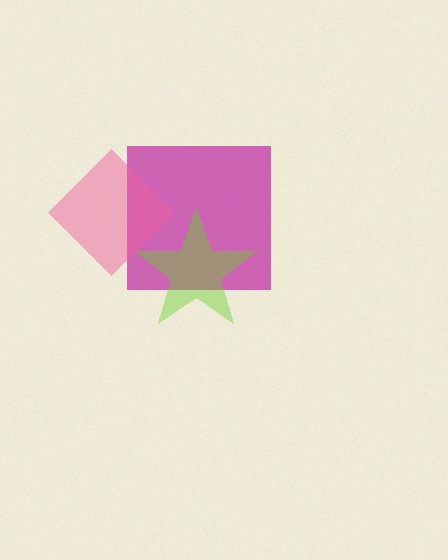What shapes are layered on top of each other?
The layered shapes are: a magenta square, a lime star, a pink diamond.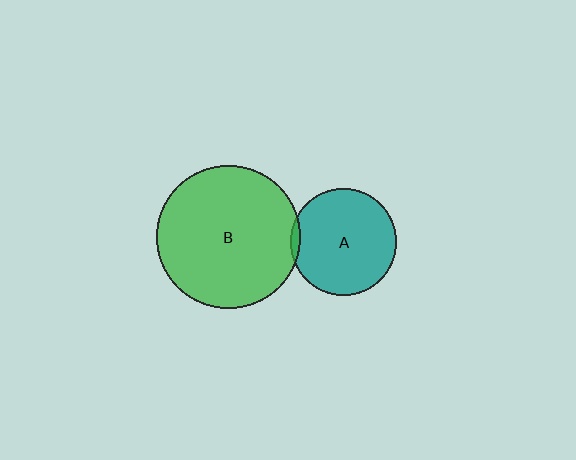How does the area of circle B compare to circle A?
Approximately 1.8 times.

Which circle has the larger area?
Circle B (green).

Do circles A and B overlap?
Yes.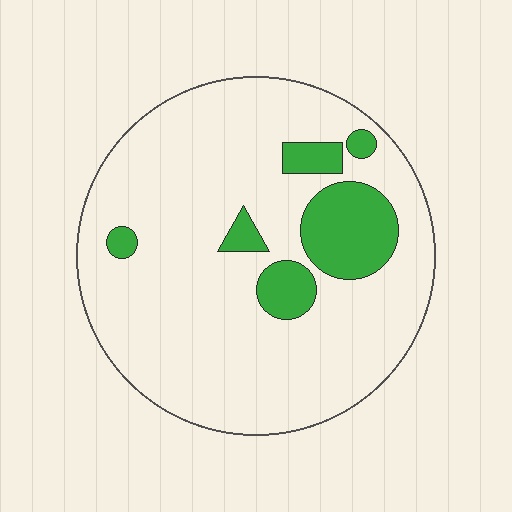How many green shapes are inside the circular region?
6.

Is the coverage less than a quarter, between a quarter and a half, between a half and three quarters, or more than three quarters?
Less than a quarter.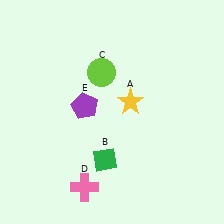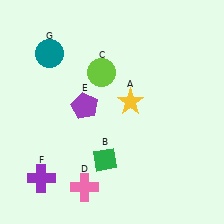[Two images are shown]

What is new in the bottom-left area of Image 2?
A purple cross (F) was added in the bottom-left area of Image 2.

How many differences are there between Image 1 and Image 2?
There are 2 differences between the two images.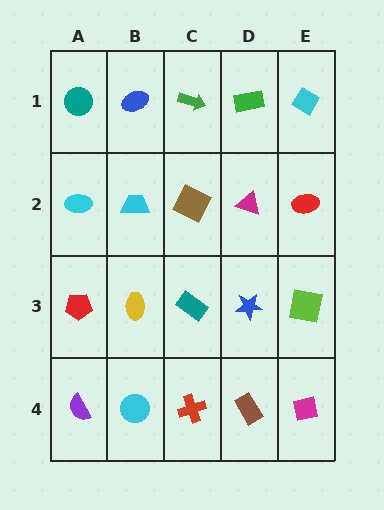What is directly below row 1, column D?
A magenta triangle.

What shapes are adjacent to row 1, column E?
A red ellipse (row 2, column E), a green rectangle (row 1, column D).